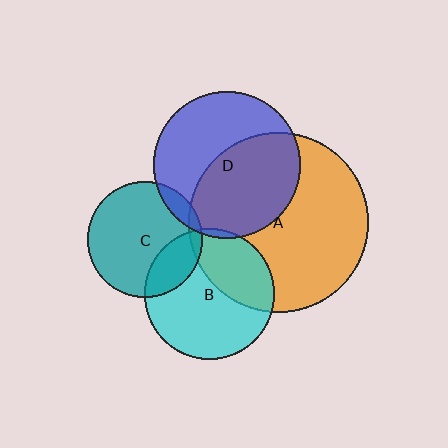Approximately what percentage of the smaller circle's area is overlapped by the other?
Approximately 10%.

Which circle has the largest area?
Circle A (orange).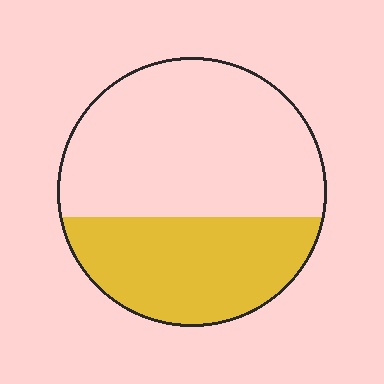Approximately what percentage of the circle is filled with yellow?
Approximately 40%.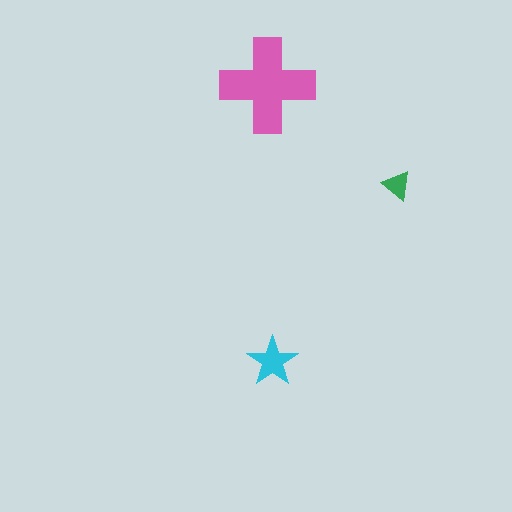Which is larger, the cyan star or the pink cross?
The pink cross.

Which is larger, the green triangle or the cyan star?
The cyan star.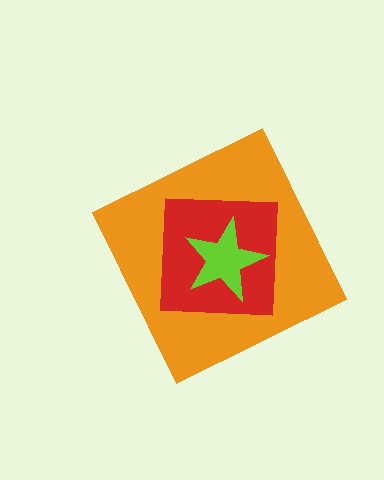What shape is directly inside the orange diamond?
The red square.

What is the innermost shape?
The lime star.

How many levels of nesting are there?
3.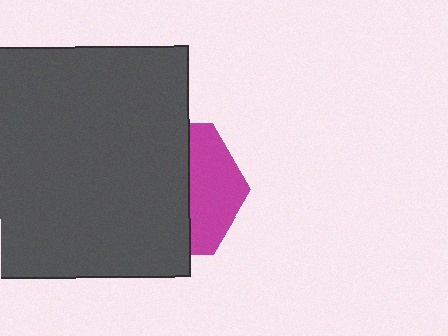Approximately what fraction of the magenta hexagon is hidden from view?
Roughly 63% of the magenta hexagon is hidden behind the dark gray square.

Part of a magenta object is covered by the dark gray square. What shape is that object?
It is a hexagon.